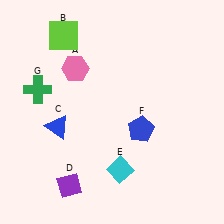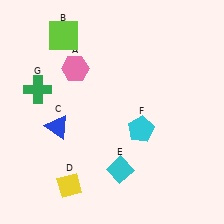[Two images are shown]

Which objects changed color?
D changed from purple to yellow. F changed from blue to cyan.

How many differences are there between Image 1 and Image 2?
There are 2 differences between the two images.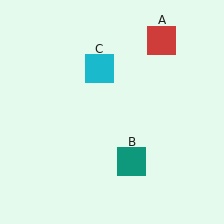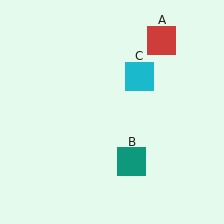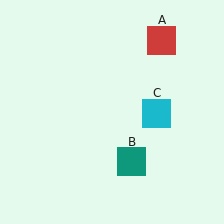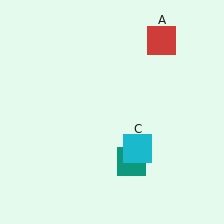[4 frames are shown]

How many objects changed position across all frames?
1 object changed position: cyan square (object C).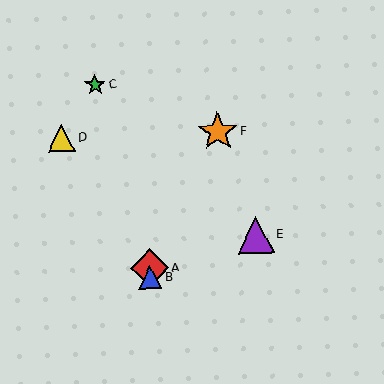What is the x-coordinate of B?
Object B is at x≈150.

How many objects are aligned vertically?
2 objects (A, B) are aligned vertically.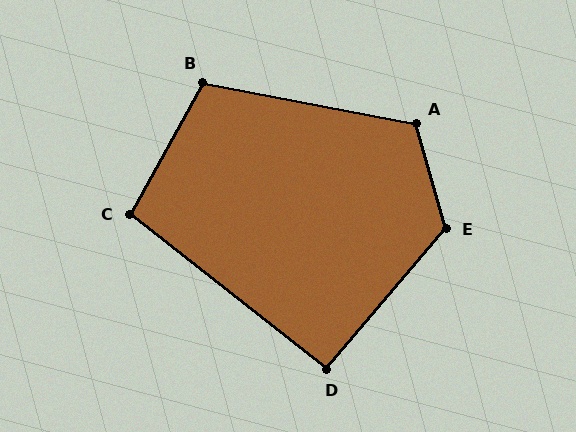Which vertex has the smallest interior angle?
D, at approximately 92 degrees.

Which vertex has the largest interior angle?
E, at approximately 124 degrees.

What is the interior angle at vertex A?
Approximately 116 degrees (obtuse).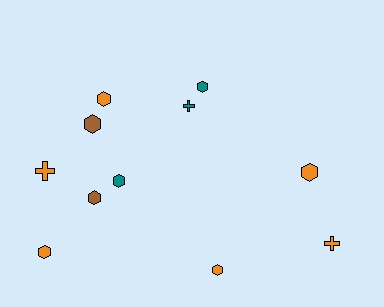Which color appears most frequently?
Orange, with 6 objects.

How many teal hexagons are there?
There are 2 teal hexagons.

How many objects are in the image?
There are 11 objects.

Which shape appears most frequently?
Hexagon, with 8 objects.